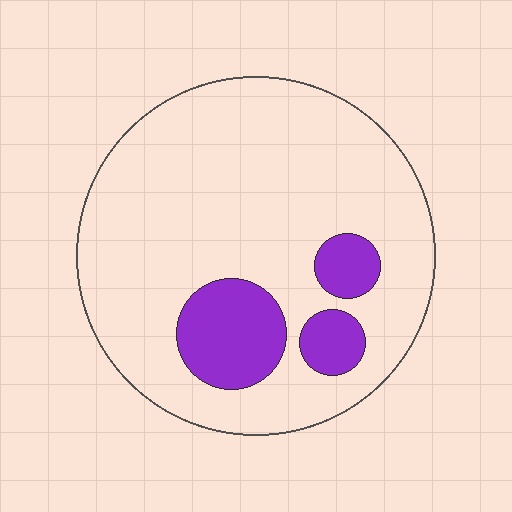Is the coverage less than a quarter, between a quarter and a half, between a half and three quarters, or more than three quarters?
Less than a quarter.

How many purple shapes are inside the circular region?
3.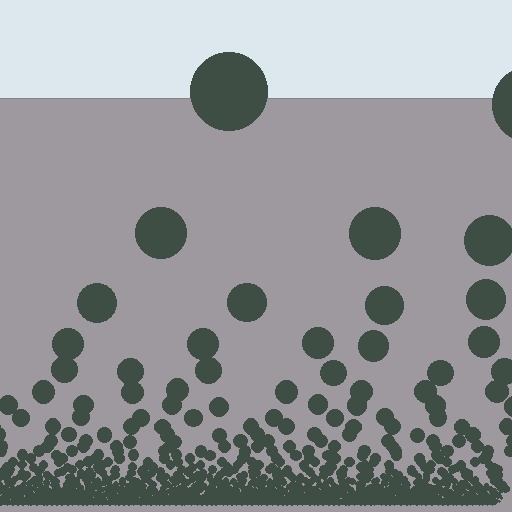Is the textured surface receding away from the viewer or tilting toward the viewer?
The surface appears to tilt toward the viewer. Texture elements get larger and sparser toward the top.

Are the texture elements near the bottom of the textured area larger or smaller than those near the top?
Smaller. The gradient is inverted — elements near the bottom are smaller and denser.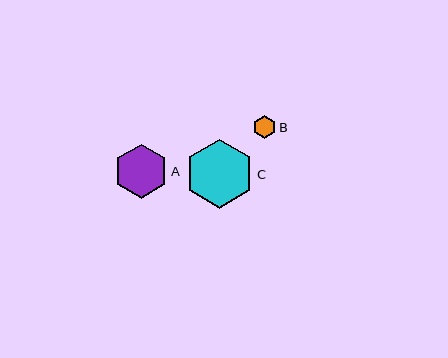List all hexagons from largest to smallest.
From largest to smallest: C, A, B.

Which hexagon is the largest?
Hexagon C is the largest with a size of approximately 69 pixels.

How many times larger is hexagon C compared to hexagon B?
Hexagon C is approximately 3.0 times the size of hexagon B.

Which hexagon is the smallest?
Hexagon B is the smallest with a size of approximately 23 pixels.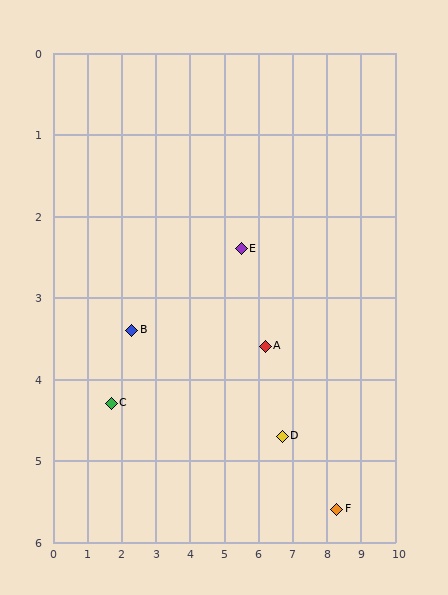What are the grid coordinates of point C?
Point C is at approximately (1.7, 4.3).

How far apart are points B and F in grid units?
Points B and F are about 6.4 grid units apart.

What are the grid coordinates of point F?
Point F is at approximately (8.3, 5.6).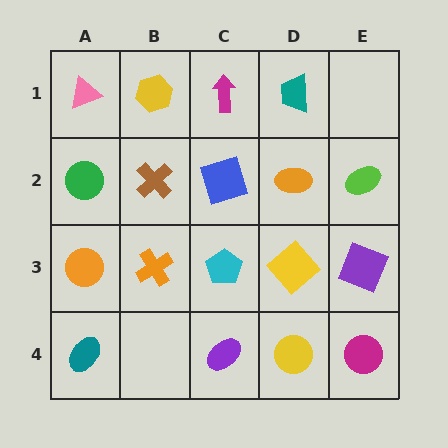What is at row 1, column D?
A teal trapezoid.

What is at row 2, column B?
A brown cross.